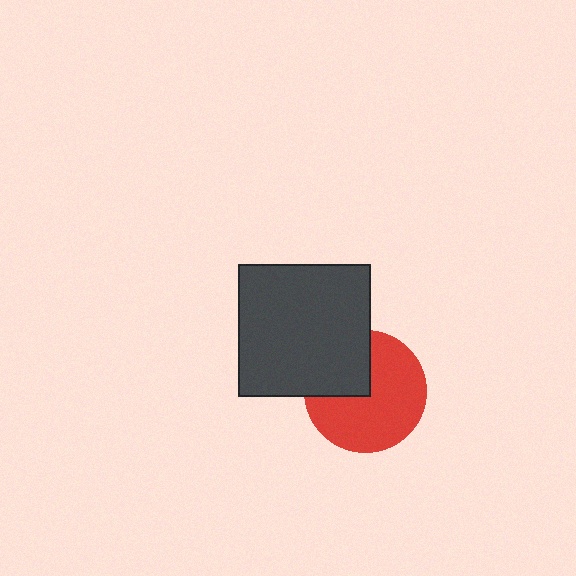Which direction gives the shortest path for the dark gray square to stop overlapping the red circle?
Moving toward the upper-left gives the shortest separation.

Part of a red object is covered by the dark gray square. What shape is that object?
It is a circle.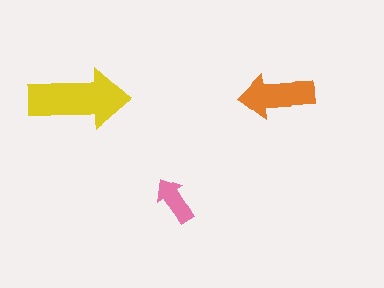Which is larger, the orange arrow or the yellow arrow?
The yellow one.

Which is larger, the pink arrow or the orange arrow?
The orange one.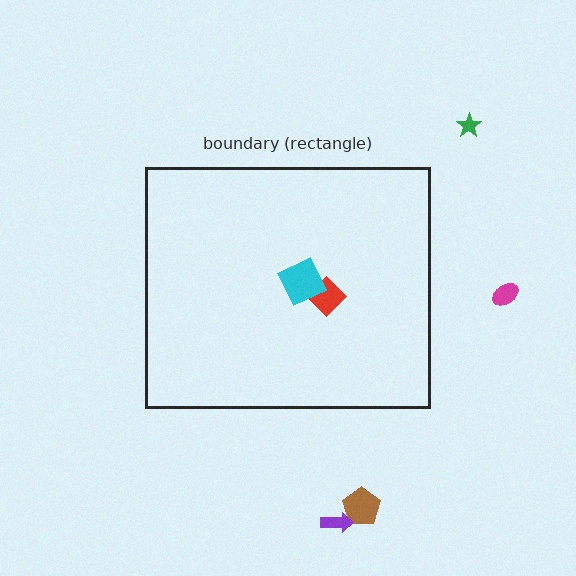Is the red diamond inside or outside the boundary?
Inside.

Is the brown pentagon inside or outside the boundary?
Outside.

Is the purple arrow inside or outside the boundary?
Outside.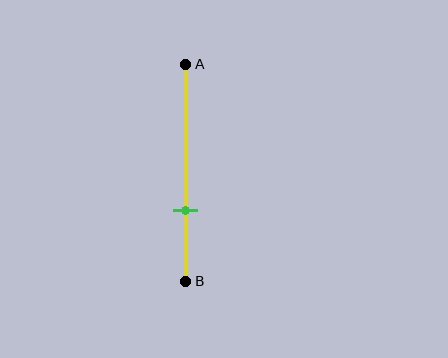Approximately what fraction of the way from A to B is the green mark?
The green mark is approximately 65% of the way from A to B.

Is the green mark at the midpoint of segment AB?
No, the mark is at about 65% from A, not at the 50% midpoint.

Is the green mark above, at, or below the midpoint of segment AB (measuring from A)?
The green mark is below the midpoint of segment AB.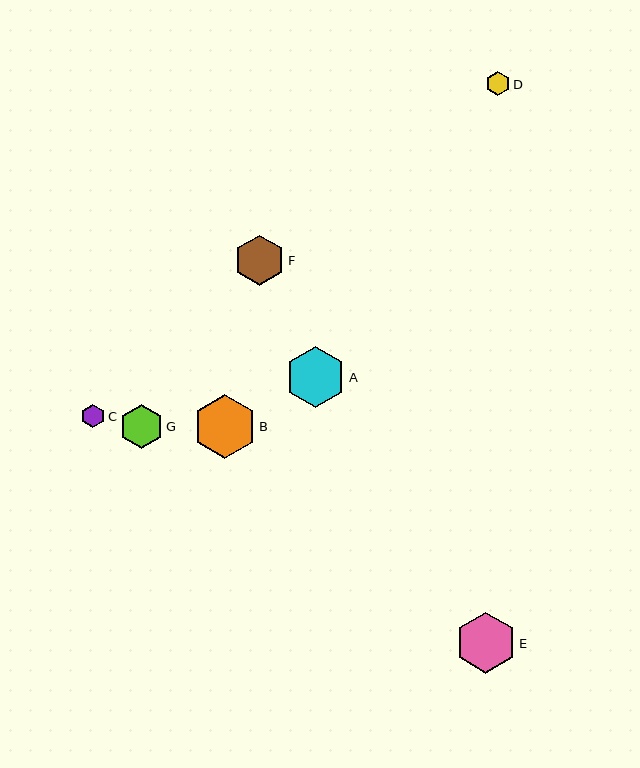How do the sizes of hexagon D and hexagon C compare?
Hexagon D and hexagon C are approximately the same size.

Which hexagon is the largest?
Hexagon B is the largest with a size of approximately 64 pixels.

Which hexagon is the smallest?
Hexagon C is the smallest with a size of approximately 24 pixels.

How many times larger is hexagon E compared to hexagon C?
Hexagon E is approximately 2.6 times the size of hexagon C.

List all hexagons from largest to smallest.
From largest to smallest: B, E, A, F, G, D, C.